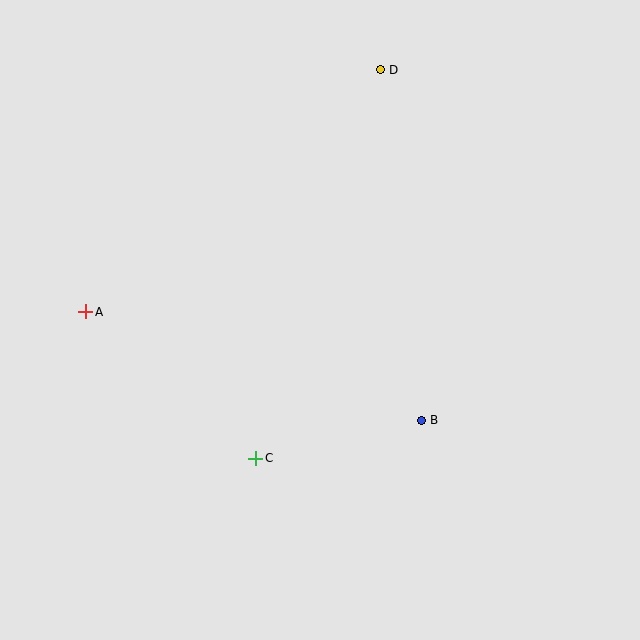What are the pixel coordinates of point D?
Point D is at (380, 70).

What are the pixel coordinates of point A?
Point A is at (86, 312).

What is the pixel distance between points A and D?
The distance between A and D is 382 pixels.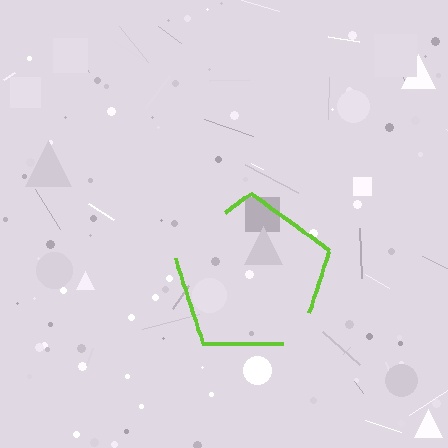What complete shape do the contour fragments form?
The contour fragments form a pentagon.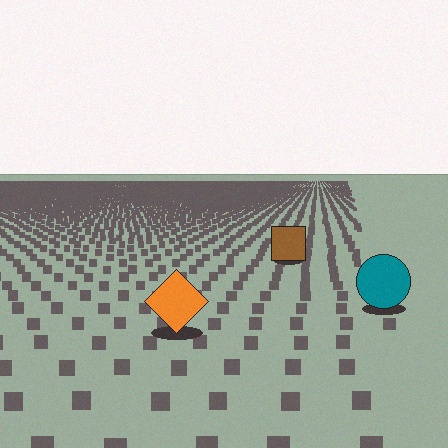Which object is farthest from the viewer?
The brown square is farthest from the viewer. It appears smaller and the ground texture around it is denser.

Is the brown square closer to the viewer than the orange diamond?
No. The orange diamond is closer — you can tell from the texture gradient: the ground texture is coarser near it.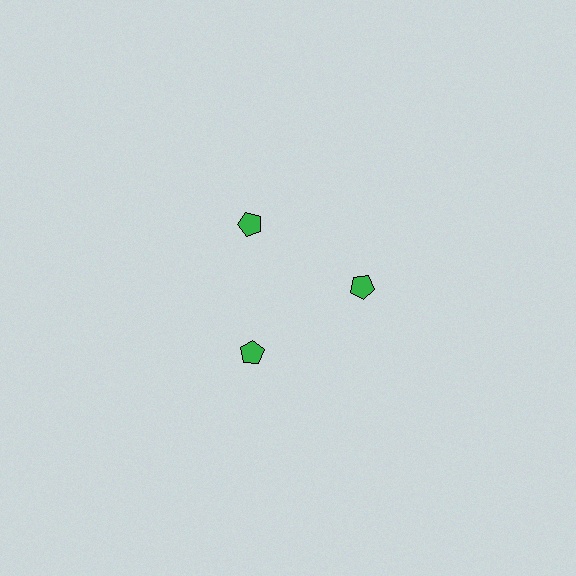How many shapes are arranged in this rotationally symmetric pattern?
There are 3 shapes, arranged in 3 groups of 1.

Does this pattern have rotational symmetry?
Yes, this pattern has 3-fold rotational symmetry. It looks the same after rotating 120 degrees around the center.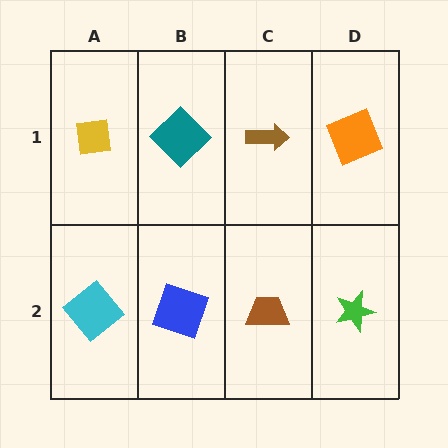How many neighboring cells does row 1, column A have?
2.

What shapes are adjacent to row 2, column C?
A brown arrow (row 1, column C), a blue square (row 2, column B), a green star (row 2, column D).